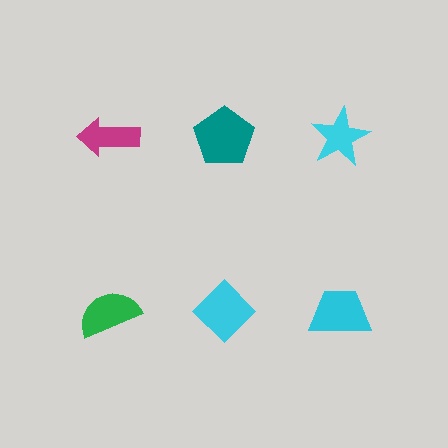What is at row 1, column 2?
A teal pentagon.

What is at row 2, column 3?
A cyan trapezoid.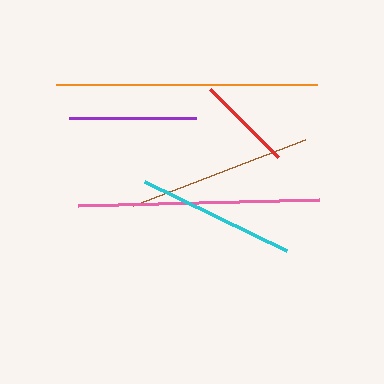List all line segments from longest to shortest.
From longest to shortest: orange, pink, brown, cyan, purple, red.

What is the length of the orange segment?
The orange segment is approximately 261 pixels long.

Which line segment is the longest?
The orange line is the longest at approximately 261 pixels.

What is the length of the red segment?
The red segment is approximately 97 pixels long.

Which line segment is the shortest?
The red line is the shortest at approximately 97 pixels.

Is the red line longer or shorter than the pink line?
The pink line is longer than the red line.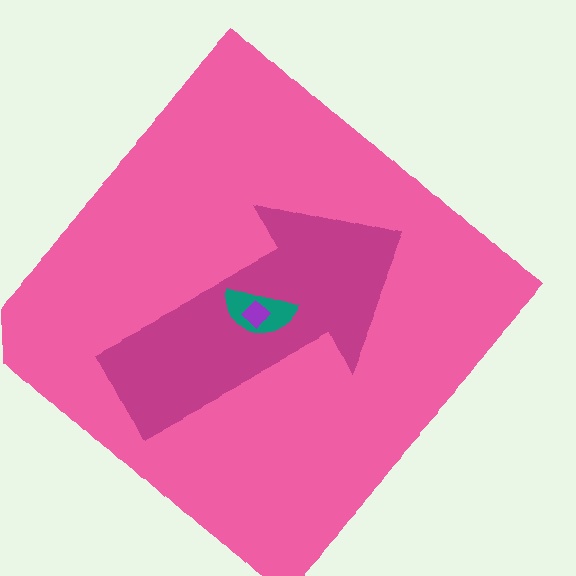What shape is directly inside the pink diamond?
The magenta arrow.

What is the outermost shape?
The pink diamond.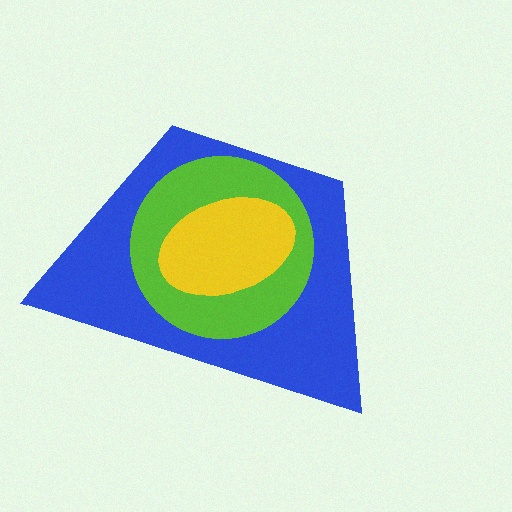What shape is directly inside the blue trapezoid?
The lime circle.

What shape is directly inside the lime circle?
The yellow ellipse.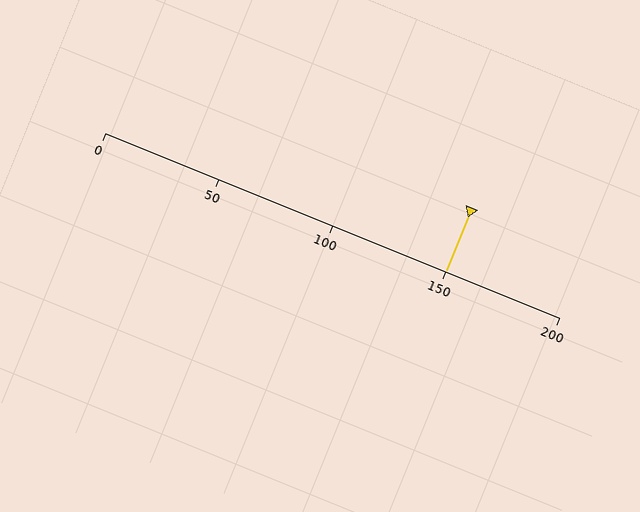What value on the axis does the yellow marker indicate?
The marker indicates approximately 150.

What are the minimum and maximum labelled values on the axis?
The axis runs from 0 to 200.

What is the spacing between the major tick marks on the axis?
The major ticks are spaced 50 apart.